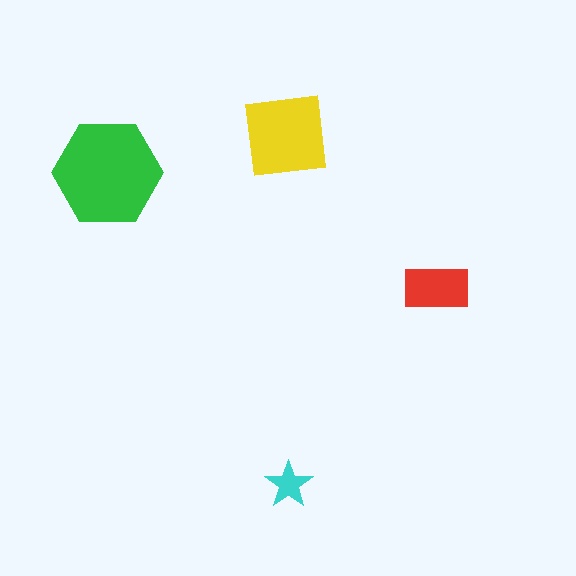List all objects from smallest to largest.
The cyan star, the red rectangle, the yellow square, the green hexagon.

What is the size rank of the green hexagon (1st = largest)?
1st.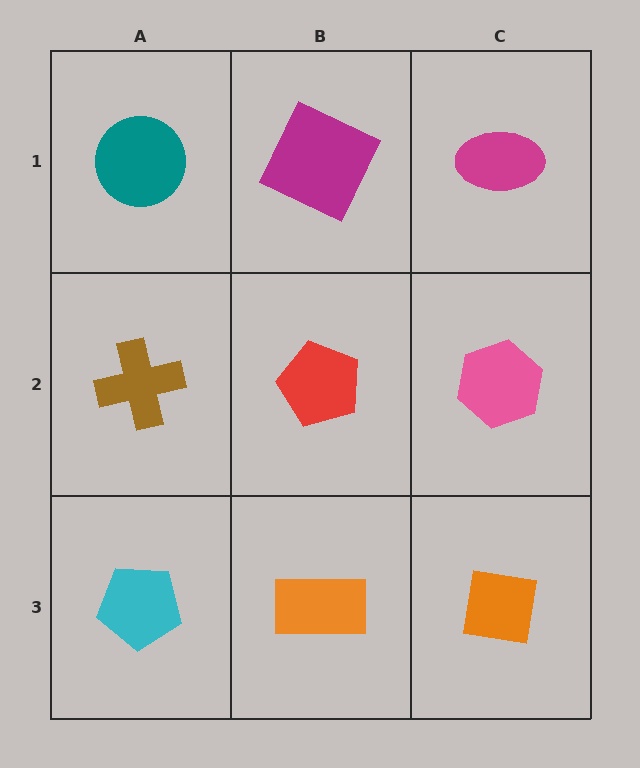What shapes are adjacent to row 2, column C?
A magenta ellipse (row 1, column C), an orange square (row 3, column C), a red pentagon (row 2, column B).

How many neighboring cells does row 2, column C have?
3.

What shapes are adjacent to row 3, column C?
A pink hexagon (row 2, column C), an orange rectangle (row 3, column B).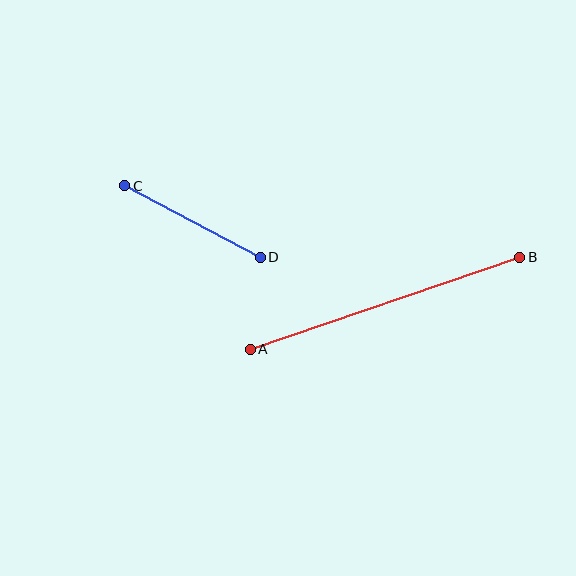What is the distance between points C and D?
The distance is approximately 153 pixels.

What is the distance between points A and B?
The distance is approximately 285 pixels.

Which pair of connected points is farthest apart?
Points A and B are farthest apart.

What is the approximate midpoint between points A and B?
The midpoint is at approximately (385, 303) pixels.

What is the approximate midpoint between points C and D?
The midpoint is at approximately (192, 221) pixels.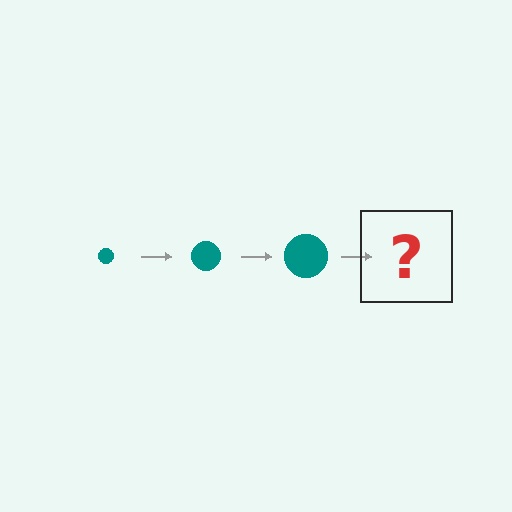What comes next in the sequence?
The next element should be a teal circle, larger than the previous one.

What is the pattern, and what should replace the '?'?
The pattern is that the circle gets progressively larger each step. The '?' should be a teal circle, larger than the previous one.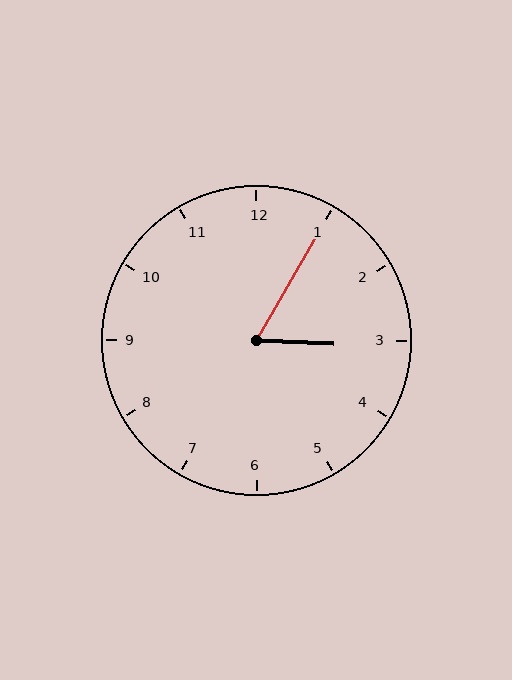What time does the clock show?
3:05.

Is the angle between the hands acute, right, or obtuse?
It is acute.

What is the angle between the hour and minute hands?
Approximately 62 degrees.